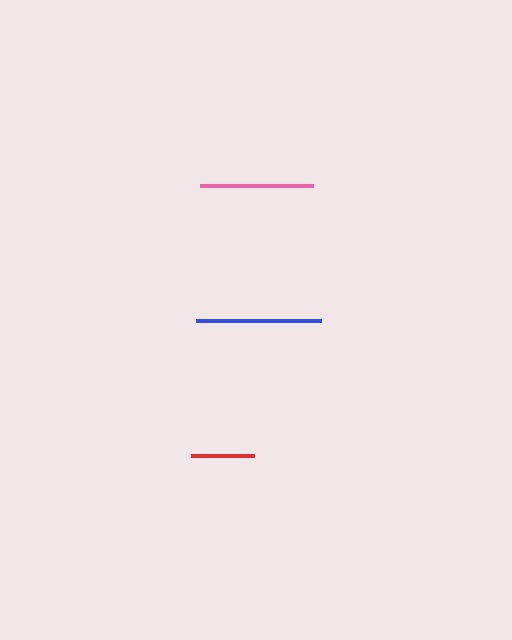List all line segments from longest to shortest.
From longest to shortest: blue, pink, red.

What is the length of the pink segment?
The pink segment is approximately 113 pixels long.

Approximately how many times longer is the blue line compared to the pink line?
The blue line is approximately 1.1 times the length of the pink line.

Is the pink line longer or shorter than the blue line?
The blue line is longer than the pink line.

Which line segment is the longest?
The blue line is the longest at approximately 124 pixels.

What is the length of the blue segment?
The blue segment is approximately 124 pixels long.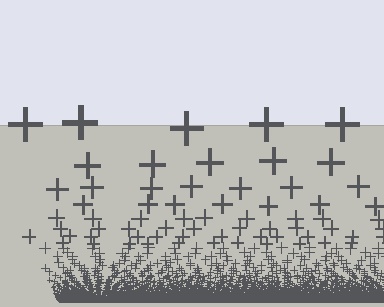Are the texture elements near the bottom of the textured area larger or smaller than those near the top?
Smaller. The gradient is inverted — elements near the bottom are smaller and denser.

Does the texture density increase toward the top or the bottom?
Density increases toward the bottom.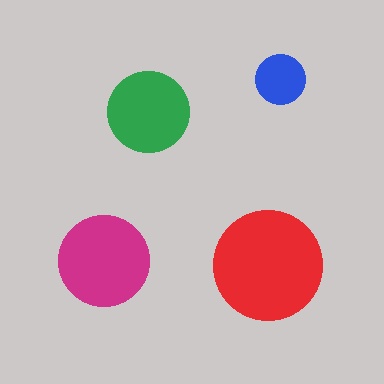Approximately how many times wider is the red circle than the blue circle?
About 2 times wider.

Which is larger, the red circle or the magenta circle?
The red one.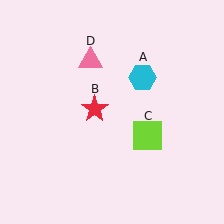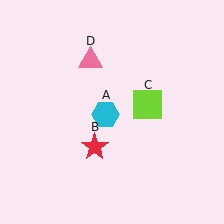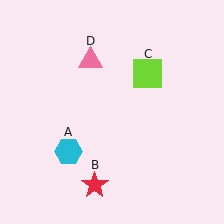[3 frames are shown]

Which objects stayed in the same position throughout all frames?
Pink triangle (object D) remained stationary.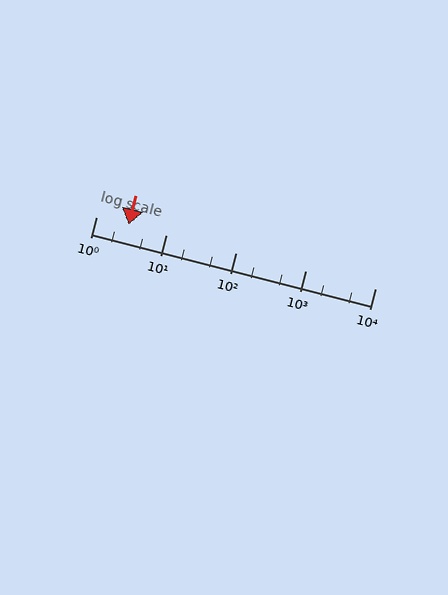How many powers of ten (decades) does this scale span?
The scale spans 4 decades, from 1 to 10000.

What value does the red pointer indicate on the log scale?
The pointer indicates approximately 2.9.